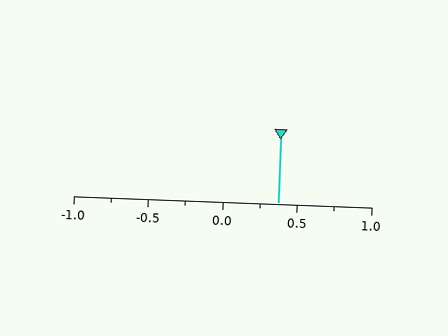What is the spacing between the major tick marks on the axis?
The major ticks are spaced 0.5 apart.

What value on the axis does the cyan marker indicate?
The marker indicates approximately 0.38.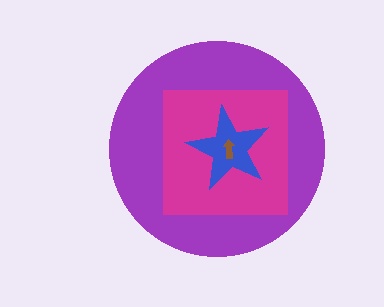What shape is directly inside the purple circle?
The magenta square.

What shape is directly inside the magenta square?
The blue star.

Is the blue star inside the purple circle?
Yes.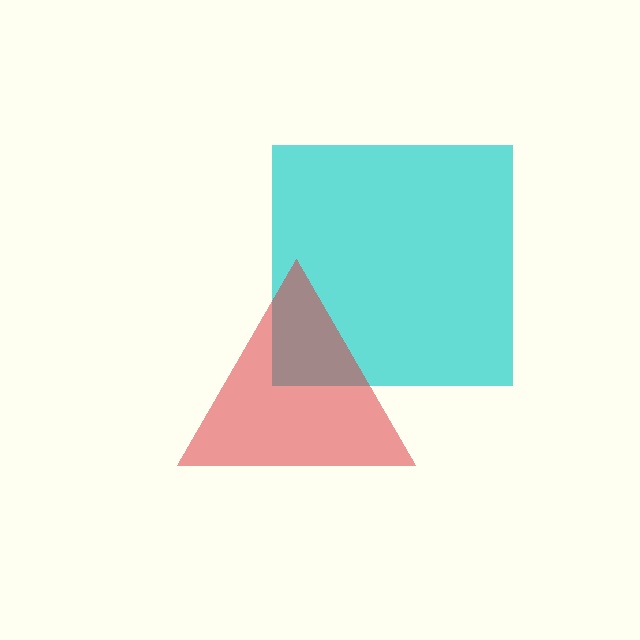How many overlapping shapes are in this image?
There are 2 overlapping shapes in the image.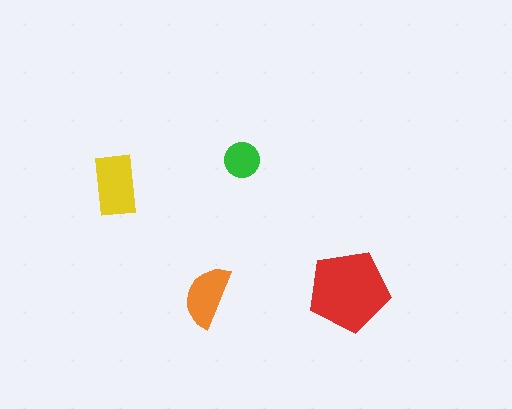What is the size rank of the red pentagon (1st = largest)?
1st.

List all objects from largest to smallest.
The red pentagon, the yellow rectangle, the orange semicircle, the green circle.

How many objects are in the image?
There are 4 objects in the image.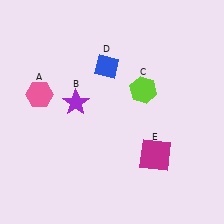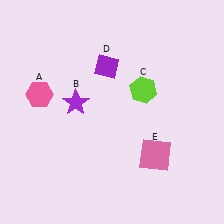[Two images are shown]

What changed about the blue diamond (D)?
In Image 1, D is blue. In Image 2, it changed to purple.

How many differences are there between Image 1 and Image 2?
There are 2 differences between the two images.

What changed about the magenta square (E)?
In Image 1, E is magenta. In Image 2, it changed to pink.